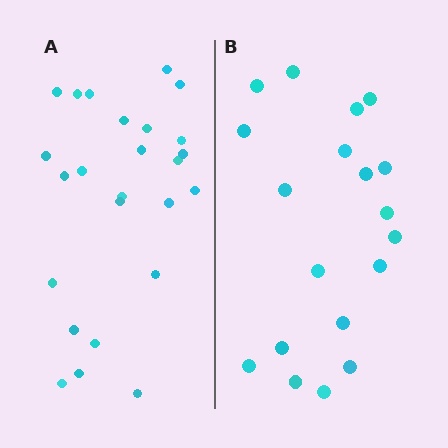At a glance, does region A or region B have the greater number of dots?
Region A (the left region) has more dots.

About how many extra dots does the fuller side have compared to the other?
Region A has about 6 more dots than region B.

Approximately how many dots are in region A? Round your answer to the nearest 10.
About 20 dots. (The exact count is 25, which rounds to 20.)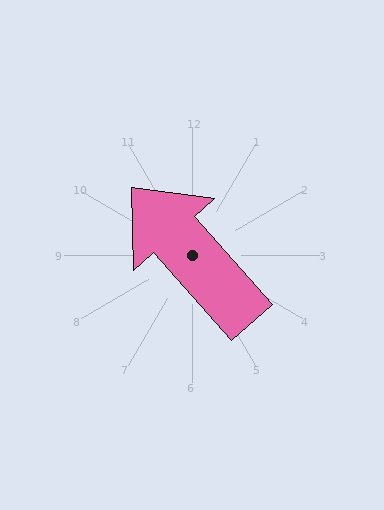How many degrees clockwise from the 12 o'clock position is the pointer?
Approximately 319 degrees.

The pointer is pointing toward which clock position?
Roughly 11 o'clock.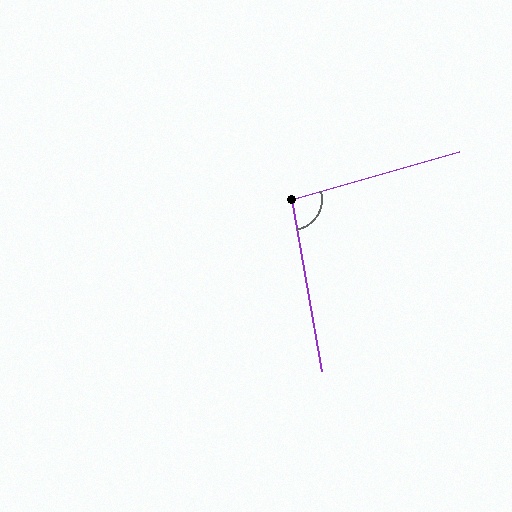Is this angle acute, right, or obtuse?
It is obtuse.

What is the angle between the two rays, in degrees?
Approximately 96 degrees.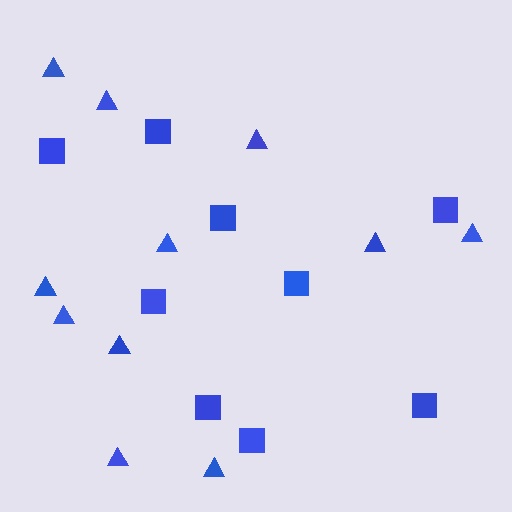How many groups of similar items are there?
There are 2 groups: one group of squares (9) and one group of triangles (11).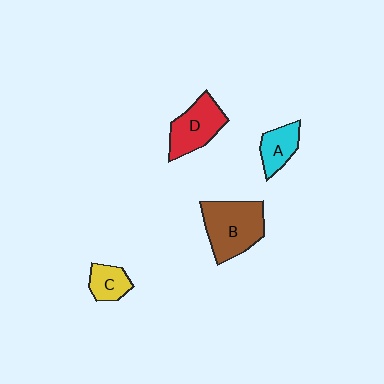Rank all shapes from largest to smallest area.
From largest to smallest: B (brown), D (red), A (cyan), C (yellow).